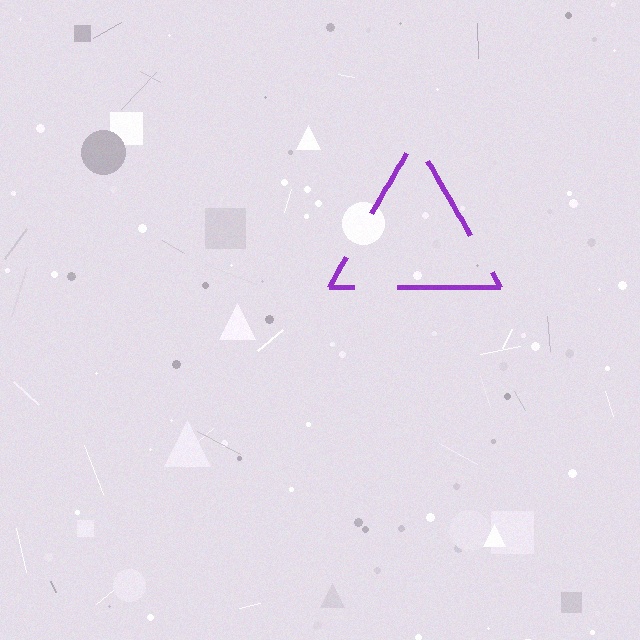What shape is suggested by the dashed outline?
The dashed outline suggests a triangle.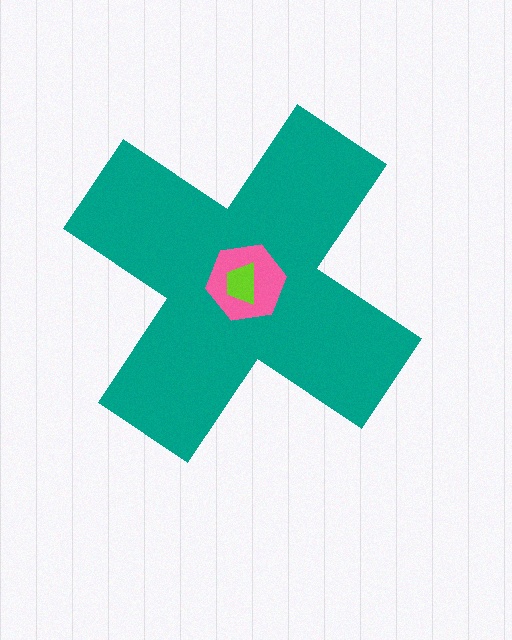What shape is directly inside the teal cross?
The pink hexagon.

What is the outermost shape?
The teal cross.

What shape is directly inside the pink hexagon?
The lime trapezoid.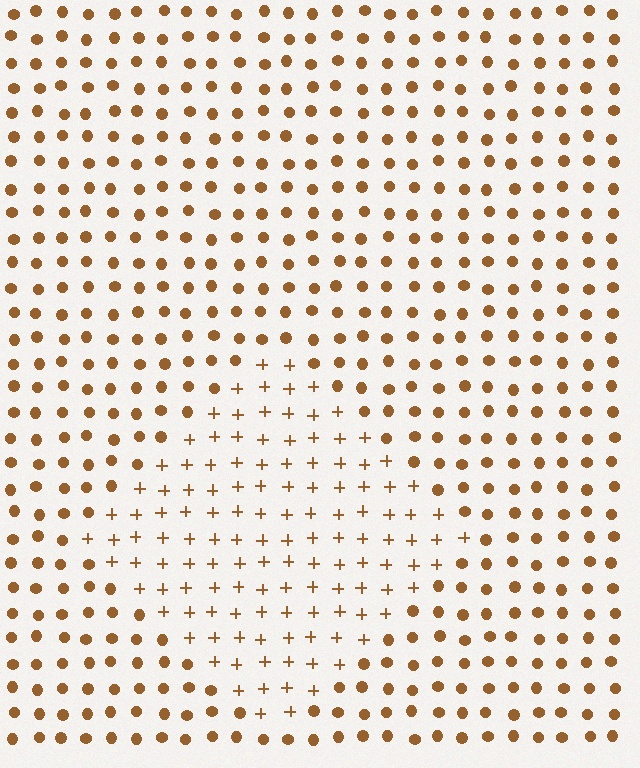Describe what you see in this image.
The image is filled with small brown elements arranged in a uniform grid. A diamond-shaped region contains plus signs, while the surrounding area contains circles. The boundary is defined purely by the change in element shape.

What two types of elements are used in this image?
The image uses plus signs inside the diamond region and circles outside it.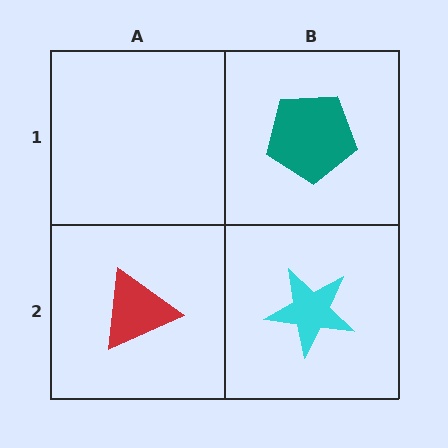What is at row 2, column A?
A red triangle.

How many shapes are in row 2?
2 shapes.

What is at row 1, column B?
A teal pentagon.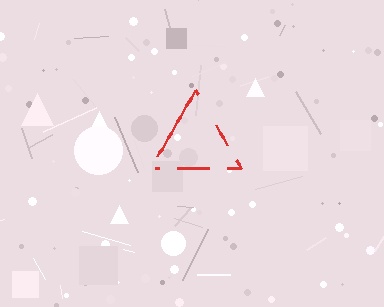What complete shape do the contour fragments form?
The contour fragments form a triangle.